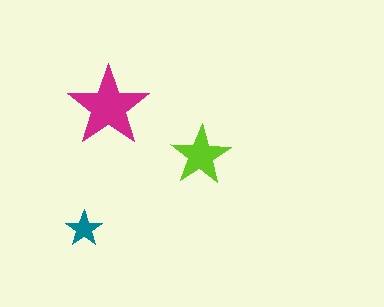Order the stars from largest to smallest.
the magenta one, the lime one, the teal one.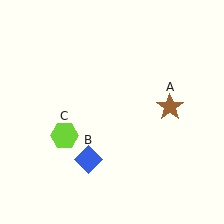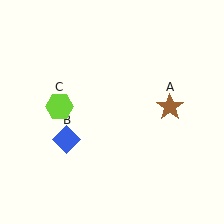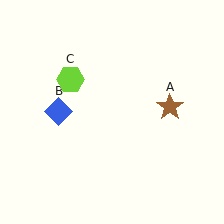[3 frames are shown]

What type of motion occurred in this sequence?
The blue diamond (object B), lime hexagon (object C) rotated clockwise around the center of the scene.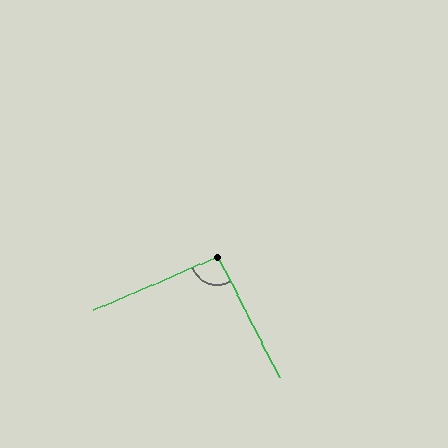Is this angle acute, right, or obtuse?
It is approximately a right angle.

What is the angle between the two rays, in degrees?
Approximately 94 degrees.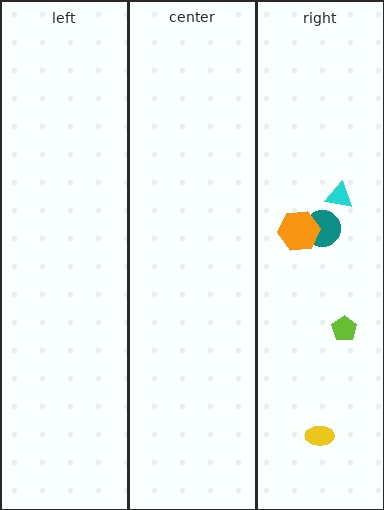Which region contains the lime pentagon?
The right region.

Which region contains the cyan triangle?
The right region.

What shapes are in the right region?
The teal circle, the yellow ellipse, the lime pentagon, the cyan triangle, the orange hexagon.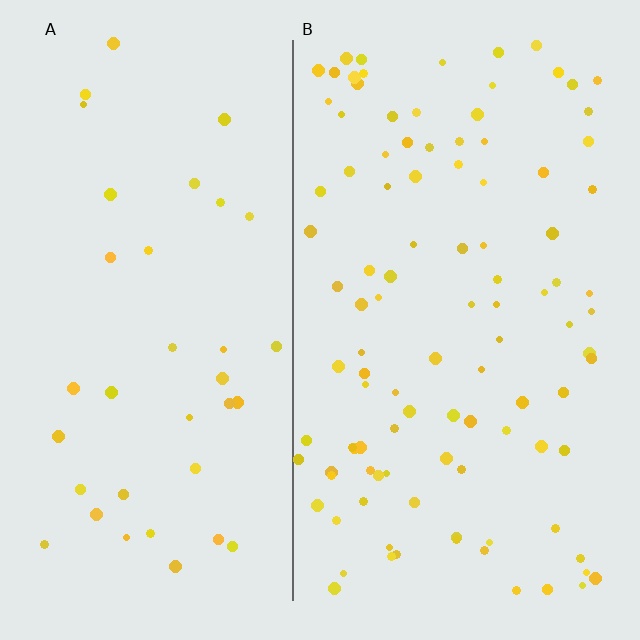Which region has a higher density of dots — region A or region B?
B (the right).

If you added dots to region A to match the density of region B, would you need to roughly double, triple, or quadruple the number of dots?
Approximately triple.